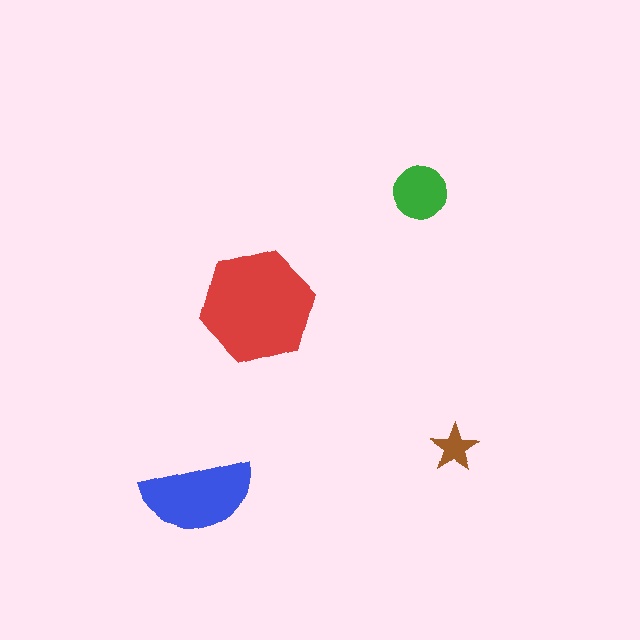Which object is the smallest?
The brown star.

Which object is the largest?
The red hexagon.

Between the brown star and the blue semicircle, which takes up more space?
The blue semicircle.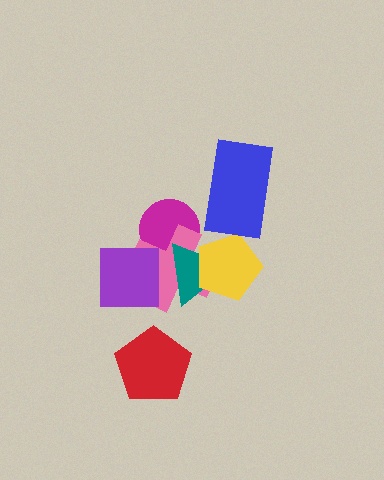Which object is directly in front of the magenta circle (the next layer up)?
The pink cross is directly in front of the magenta circle.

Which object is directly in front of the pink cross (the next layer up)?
The teal triangle is directly in front of the pink cross.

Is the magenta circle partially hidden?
Yes, it is partially covered by another shape.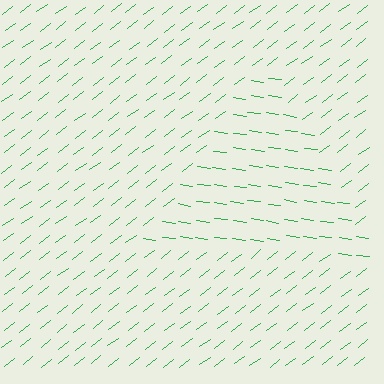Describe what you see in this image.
The image is filled with small green line segments. A triangle region in the image has lines oriented differently from the surrounding lines, creating a visible texture boundary.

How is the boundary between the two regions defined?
The boundary is defined purely by a change in line orientation (approximately 45 degrees difference). All lines are the same color and thickness.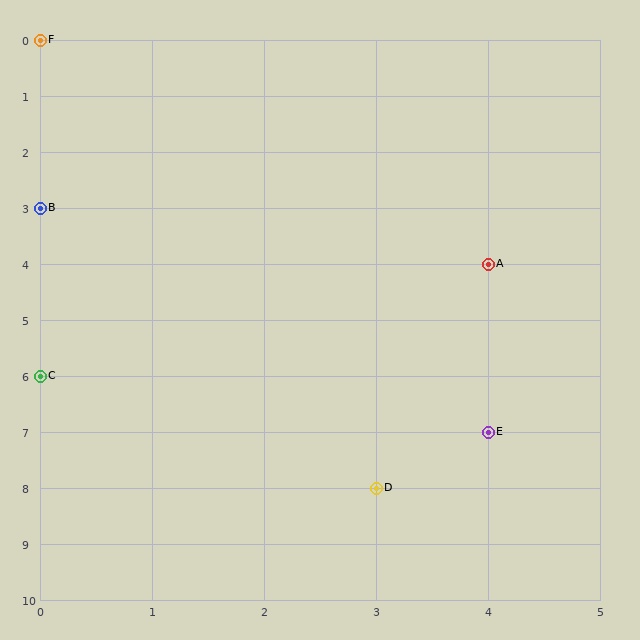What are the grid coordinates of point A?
Point A is at grid coordinates (4, 4).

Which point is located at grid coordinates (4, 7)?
Point E is at (4, 7).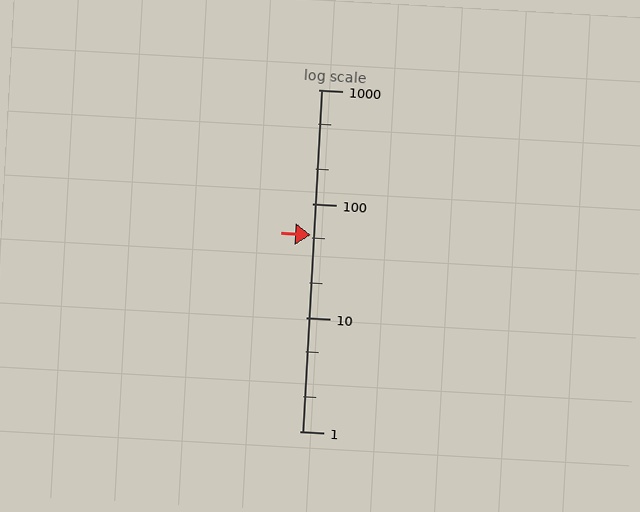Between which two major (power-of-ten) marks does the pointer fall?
The pointer is between 10 and 100.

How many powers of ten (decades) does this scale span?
The scale spans 3 decades, from 1 to 1000.